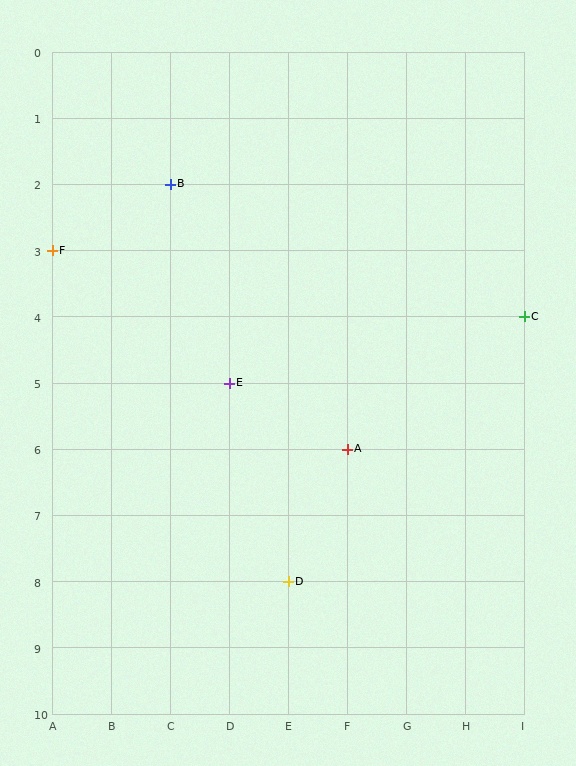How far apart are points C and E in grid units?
Points C and E are 5 columns and 1 row apart (about 5.1 grid units diagonally).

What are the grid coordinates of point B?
Point B is at grid coordinates (C, 2).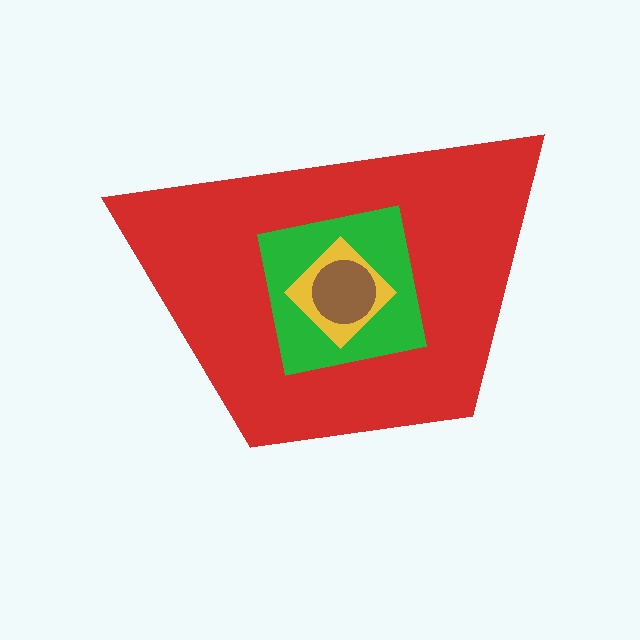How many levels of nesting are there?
4.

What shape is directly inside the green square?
The yellow diamond.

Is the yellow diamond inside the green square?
Yes.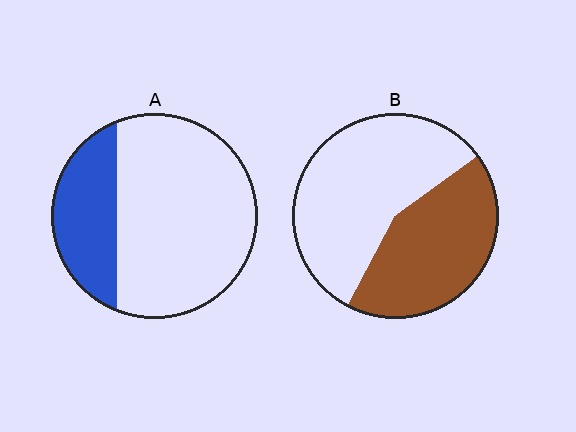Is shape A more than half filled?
No.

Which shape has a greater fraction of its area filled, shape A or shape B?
Shape B.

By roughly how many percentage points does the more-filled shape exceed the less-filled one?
By roughly 15 percentage points (B over A).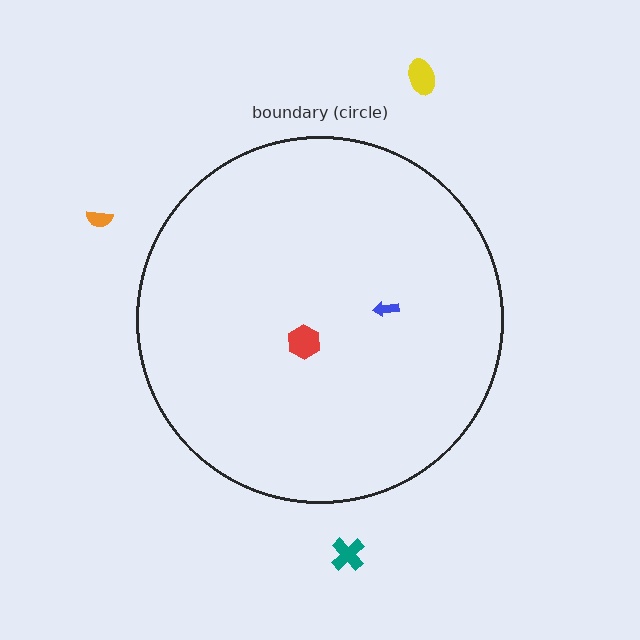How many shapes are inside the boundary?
2 inside, 3 outside.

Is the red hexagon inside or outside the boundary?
Inside.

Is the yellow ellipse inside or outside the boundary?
Outside.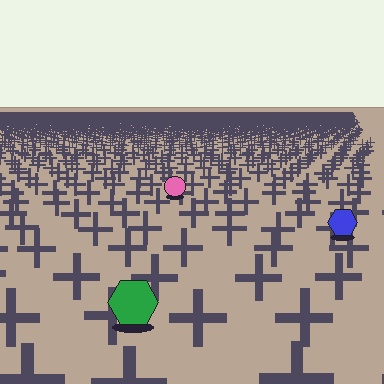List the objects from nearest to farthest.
From nearest to farthest: the green hexagon, the blue hexagon, the pink circle.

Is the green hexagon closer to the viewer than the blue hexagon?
Yes. The green hexagon is closer — you can tell from the texture gradient: the ground texture is coarser near it.